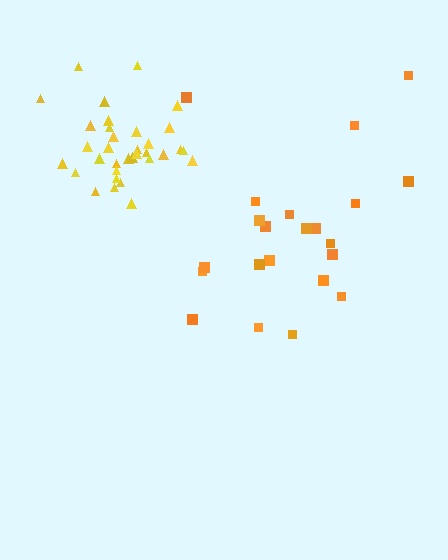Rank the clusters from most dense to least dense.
yellow, orange.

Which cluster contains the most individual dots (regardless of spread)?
Yellow (34).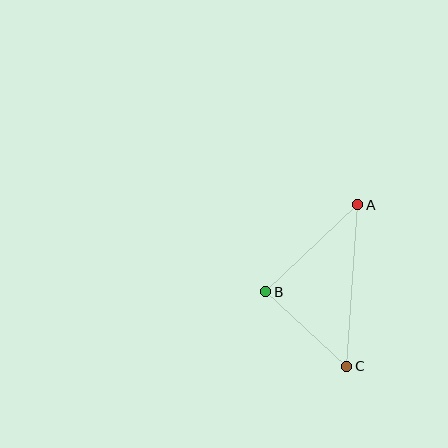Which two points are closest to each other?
Points B and C are closest to each other.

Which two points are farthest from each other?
Points A and C are farthest from each other.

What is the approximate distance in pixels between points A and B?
The distance between A and B is approximately 126 pixels.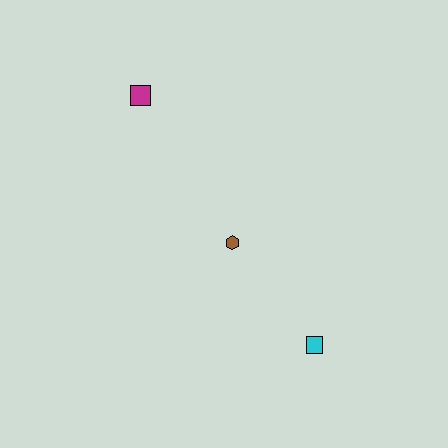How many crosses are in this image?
There are no crosses.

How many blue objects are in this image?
There are no blue objects.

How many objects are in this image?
There are 3 objects.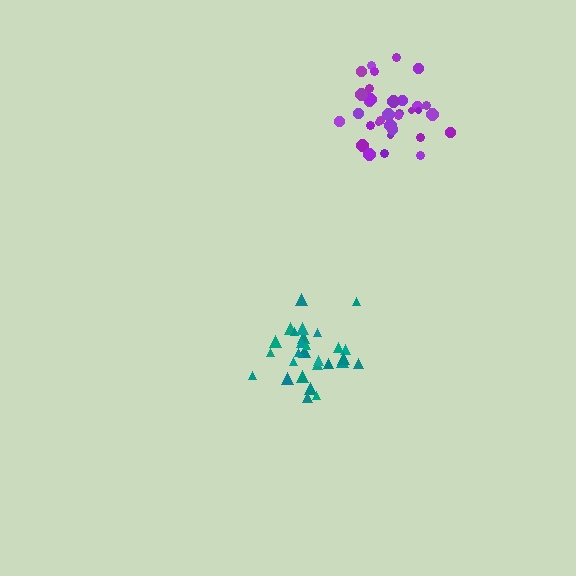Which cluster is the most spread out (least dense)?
Teal.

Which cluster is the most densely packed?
Purple.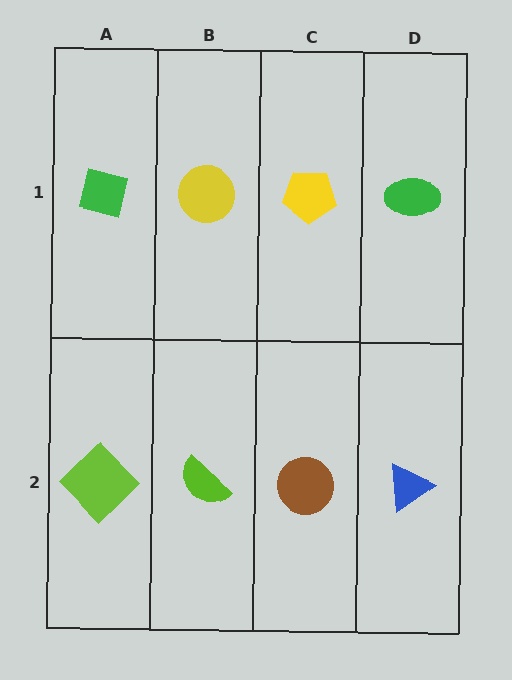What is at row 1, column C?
A yellow pentagon.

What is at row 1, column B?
A yellow circle.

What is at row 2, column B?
A lime semicircle.